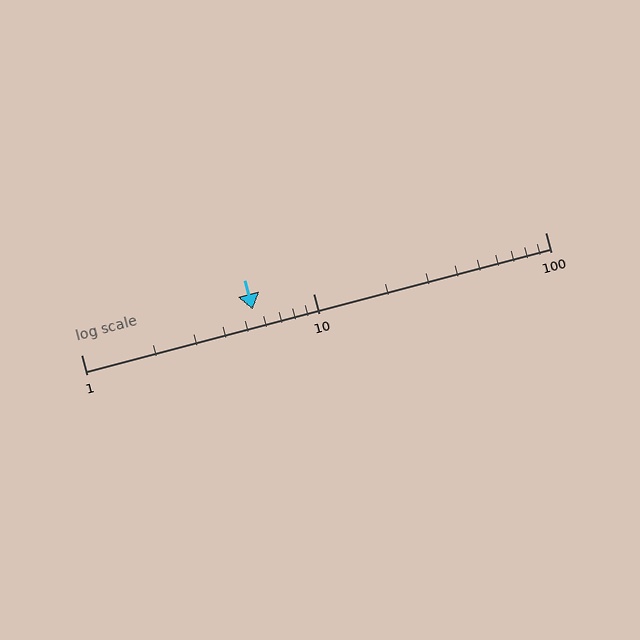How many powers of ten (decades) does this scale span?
The scale spans 2 decades, from 1 to 100.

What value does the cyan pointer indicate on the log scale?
The pointer indicates approximately 5.5.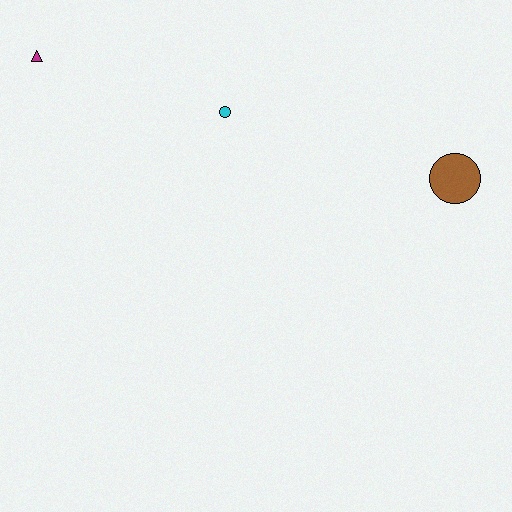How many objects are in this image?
There are 3 objects.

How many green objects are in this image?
There are no green objects.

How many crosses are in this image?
There are no crosses.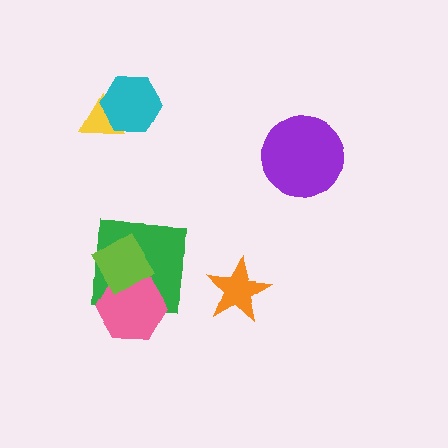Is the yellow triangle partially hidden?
Yes, it is partially covered by another shape.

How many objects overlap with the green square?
2 objects overlap with the green square.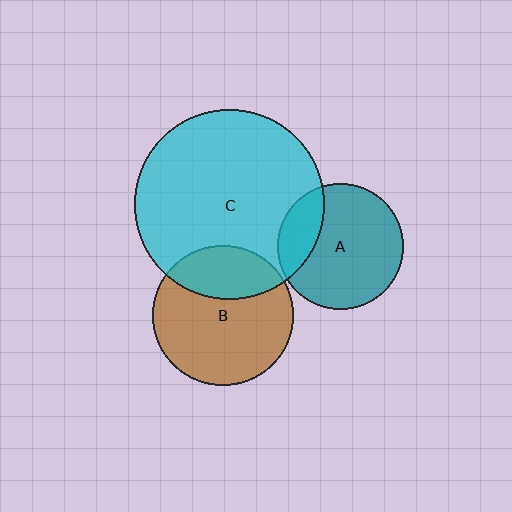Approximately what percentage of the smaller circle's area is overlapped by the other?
Approximately 30%.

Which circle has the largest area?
Circle C (cyan).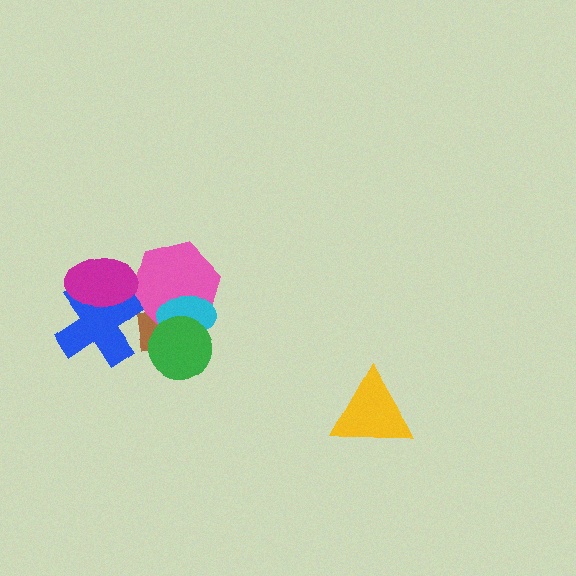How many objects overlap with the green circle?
3 objects overlap with the green circle.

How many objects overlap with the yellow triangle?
0 objects overlap with the yellow triangle.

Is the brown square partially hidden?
Yes, it is partially covered by another shape.